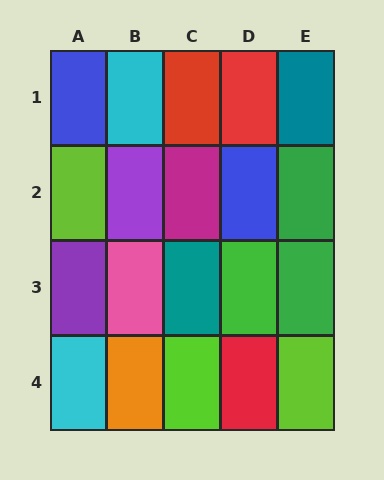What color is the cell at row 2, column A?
Lime.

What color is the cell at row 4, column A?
Cyan.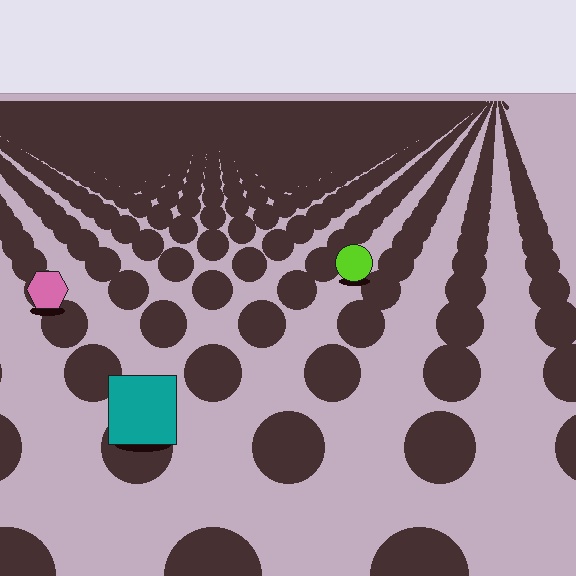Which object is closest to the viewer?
The teal square is closest. The texture marks near it are larger and more spread out.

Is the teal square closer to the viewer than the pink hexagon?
Yes. The teal square is closer — you can tell from the texture gradient: the ground texture is coarser near it.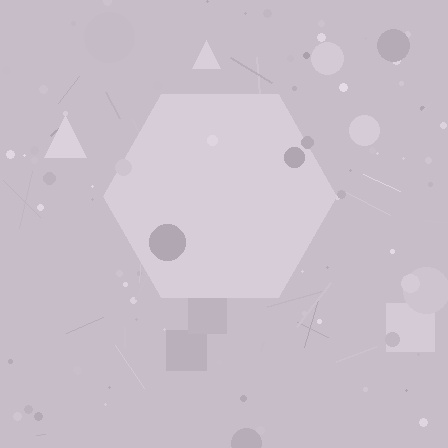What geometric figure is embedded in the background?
A hexagon is embedded in the background.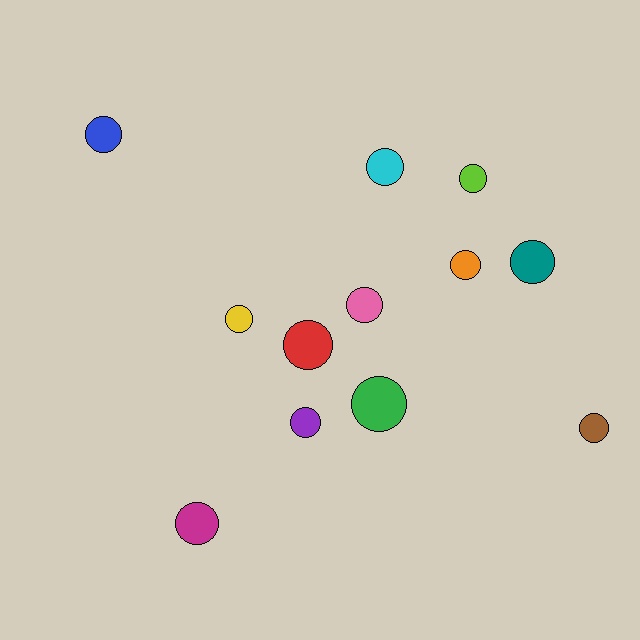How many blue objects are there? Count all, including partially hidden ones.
There is 1 blue object.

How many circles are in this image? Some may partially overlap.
There are 12 circles.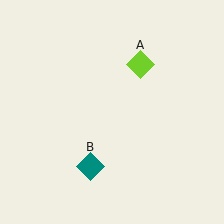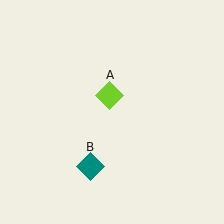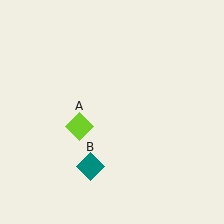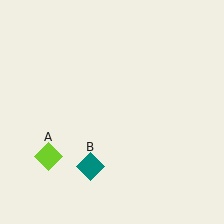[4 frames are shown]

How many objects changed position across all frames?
1 object changed position: lime diamond (object A).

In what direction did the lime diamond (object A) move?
The lime diamond (object A) moved down and to the left.